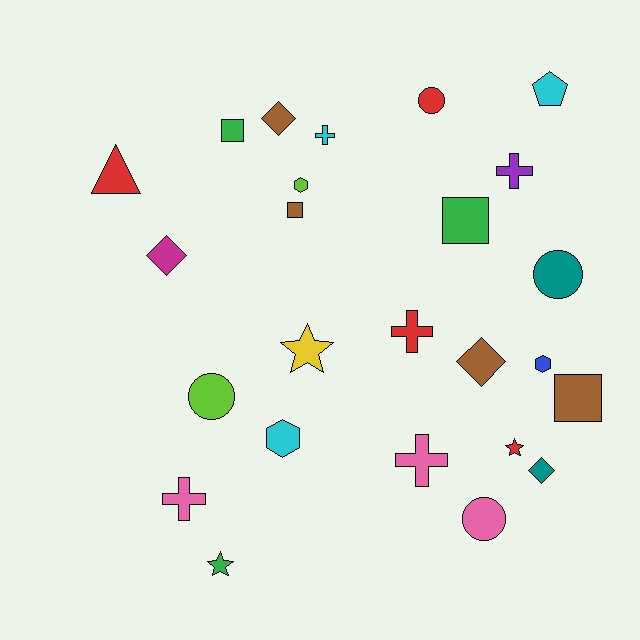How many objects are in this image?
There are 25 objects.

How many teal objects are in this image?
There are 2 teal objects.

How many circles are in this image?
There are 4 circles.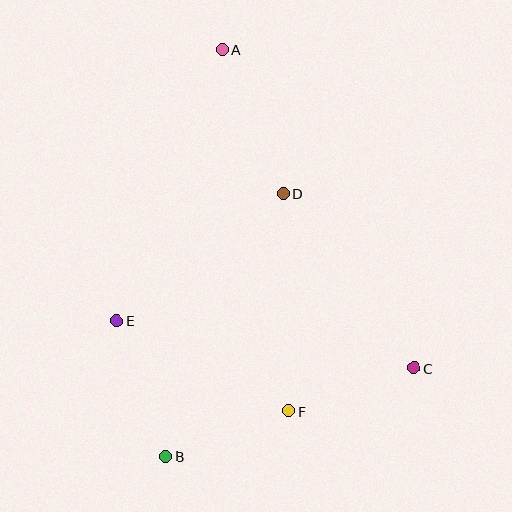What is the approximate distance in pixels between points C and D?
The distance between C and D is approximately 218 pixels.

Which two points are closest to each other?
Points B and F are closest to each other.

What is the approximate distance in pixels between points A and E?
The distance between A and E is approximately 291 pixels.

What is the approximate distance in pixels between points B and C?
The distance between B and C is approximately 264 pixels.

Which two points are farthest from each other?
Points A and B are farthest from each other.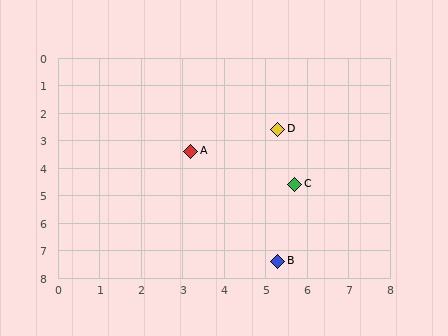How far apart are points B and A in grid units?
Points B and A are about 4.5 grid units apart.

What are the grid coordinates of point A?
Point A is at approximately (3.2, 3.4).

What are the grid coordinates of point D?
Point D is at approximately (5.3, 2.6).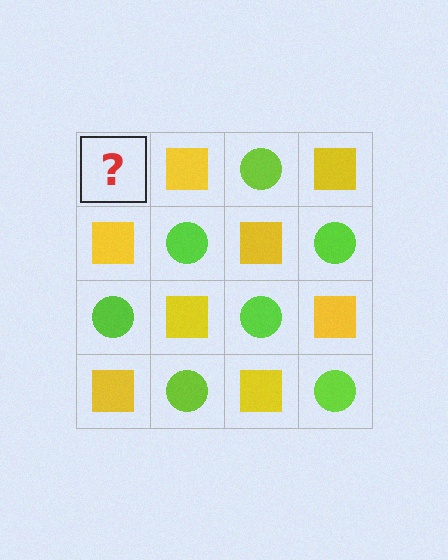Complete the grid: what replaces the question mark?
The question mark should be replaced with a lime circle.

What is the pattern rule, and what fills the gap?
The rule is that it alternates lime circle and yellow square in a checkerboard pattern. The gap should be filled with a lime circle.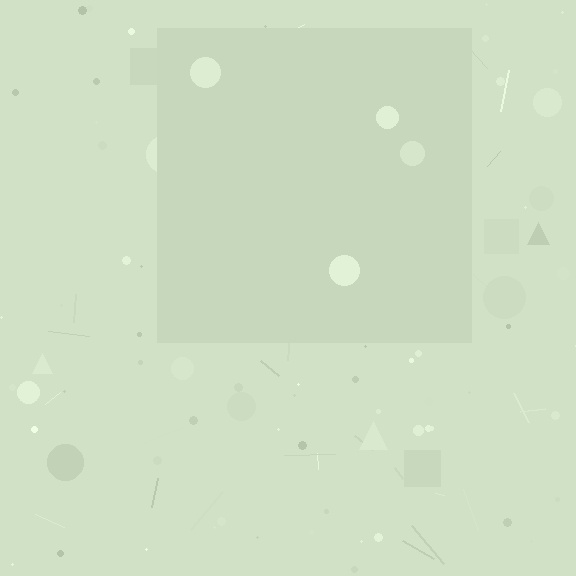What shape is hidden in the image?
A square is hidden in the image.